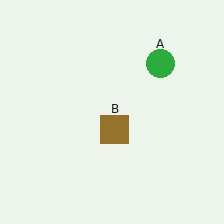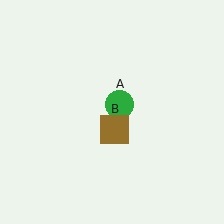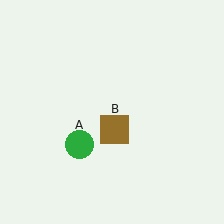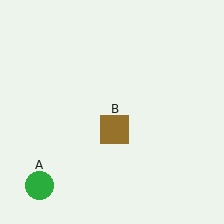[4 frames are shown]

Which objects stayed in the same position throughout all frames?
Brown square (object B) remained stationary.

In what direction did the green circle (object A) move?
The green circle (object A) moved down and to the left.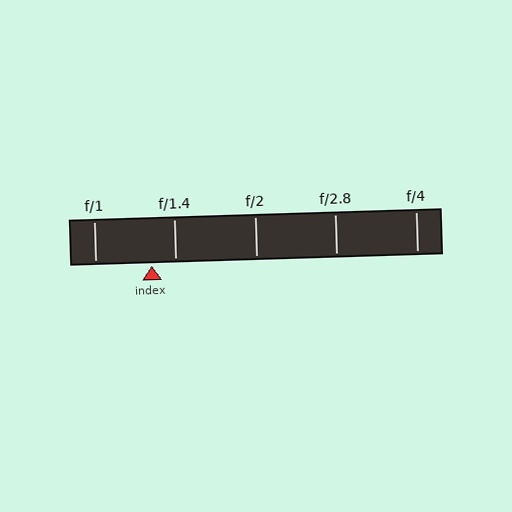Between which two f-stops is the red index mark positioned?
The index mark is between f/1 and f/1.4.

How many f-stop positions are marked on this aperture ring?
There are 5 f-stop positions marked.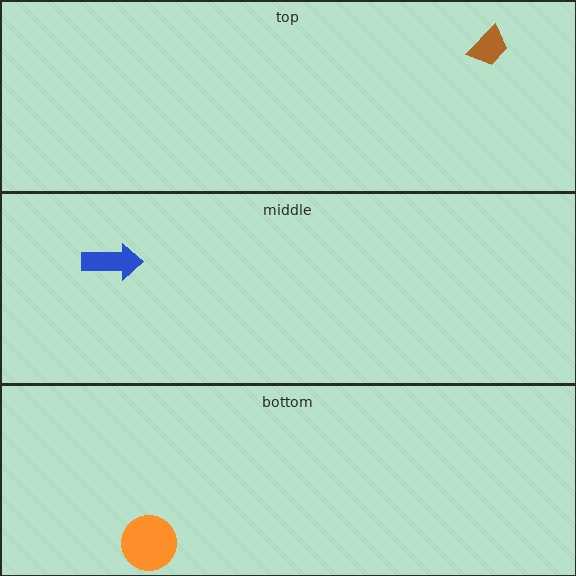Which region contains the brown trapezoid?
The top region.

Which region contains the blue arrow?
The middle region.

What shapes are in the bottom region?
The orange circle.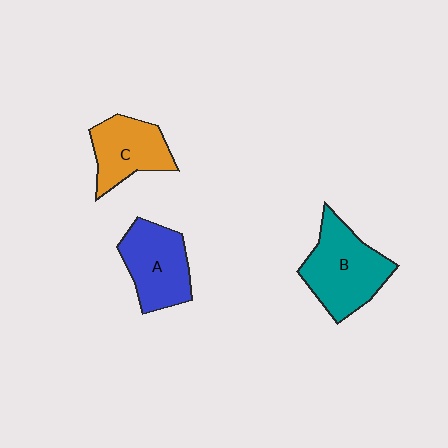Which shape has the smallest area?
Shape C (orange).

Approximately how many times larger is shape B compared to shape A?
Approximately 1.2 times.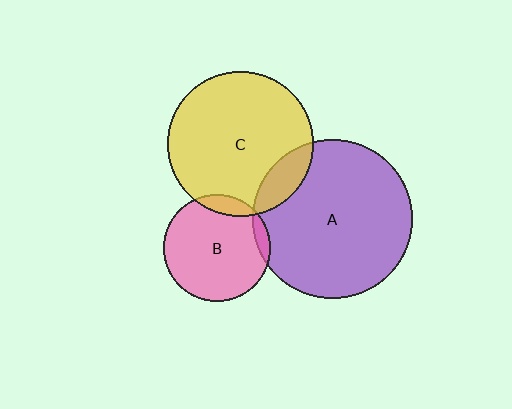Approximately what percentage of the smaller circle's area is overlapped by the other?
Approximately 15%.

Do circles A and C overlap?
Yes.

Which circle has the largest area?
Circle A (purple).